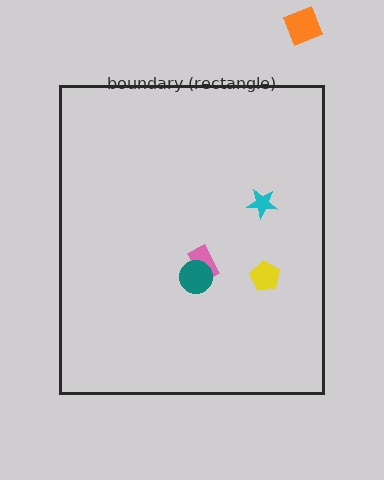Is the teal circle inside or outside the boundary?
Inside.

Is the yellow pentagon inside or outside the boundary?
Inside.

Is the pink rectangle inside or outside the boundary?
Inside.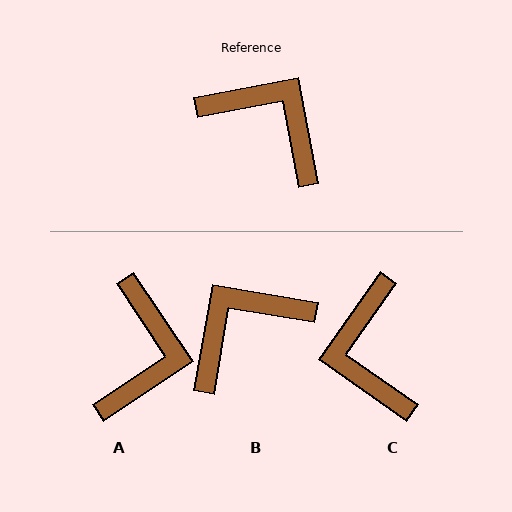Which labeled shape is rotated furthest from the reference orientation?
C, about 134 degrees away.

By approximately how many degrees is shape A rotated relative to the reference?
Approximately 67 degrees clockwise.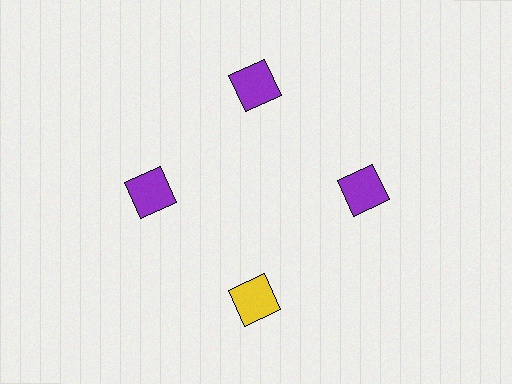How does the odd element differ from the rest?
It has a different color: yellow instead of purple.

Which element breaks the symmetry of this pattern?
The yellow square at roughly the 6 o'clock position breaks the symmetry. All other shapes are purple squares.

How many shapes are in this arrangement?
There are 4 shapes arranged in a ring pattern.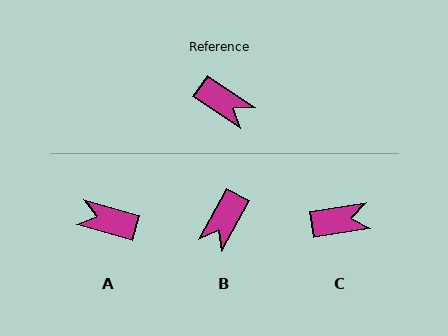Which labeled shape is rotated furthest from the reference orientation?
A, about 162 degrees away.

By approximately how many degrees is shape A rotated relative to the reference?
Approximately 162 degrees clockwise.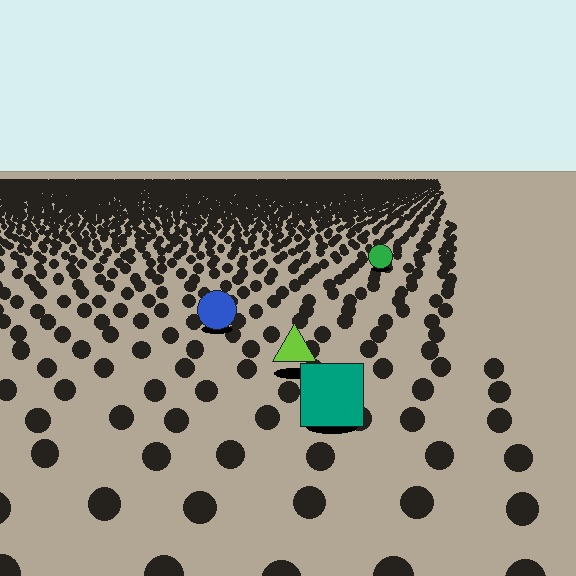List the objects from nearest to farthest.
From nearest to farthest: the teal square, the lime triangle, the blue circle, the green circle.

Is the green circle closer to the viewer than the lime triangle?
No. The lime triangle is closer — you can tell from the texture gradient: the ground texture is coarser near it.